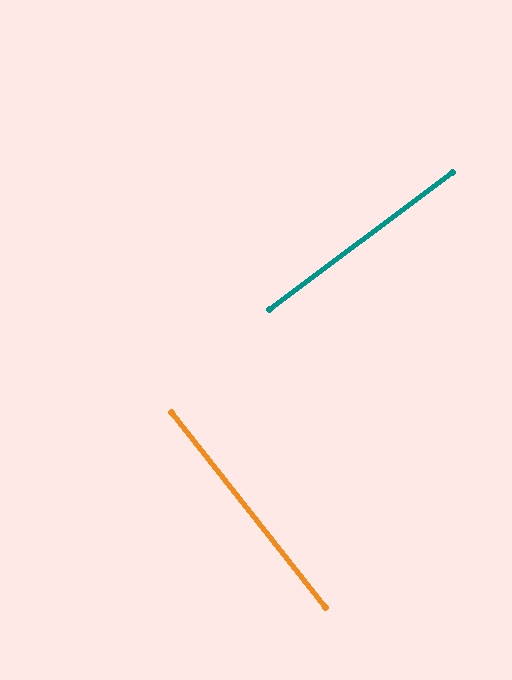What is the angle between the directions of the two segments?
Approximately 89 degrees.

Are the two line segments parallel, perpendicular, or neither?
Perpendicular — they meet at approximately 89°.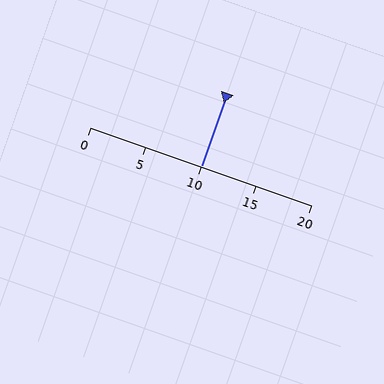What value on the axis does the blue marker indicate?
The marker indicates approximately 10.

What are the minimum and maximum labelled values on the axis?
The axis runs from 0 to 20.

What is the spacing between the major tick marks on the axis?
The major ticks are spaced 5 apart.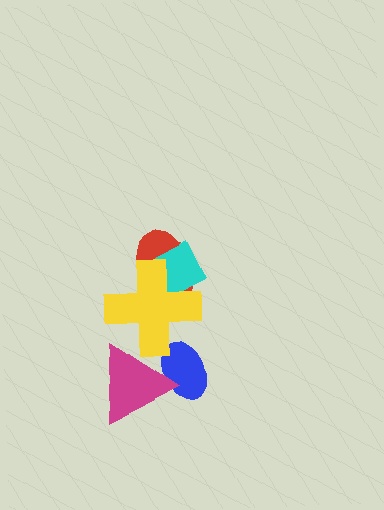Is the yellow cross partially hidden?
No, no other shape covers it.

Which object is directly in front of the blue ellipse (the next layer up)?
The magenta triangle is directly in front of the blue ellipse.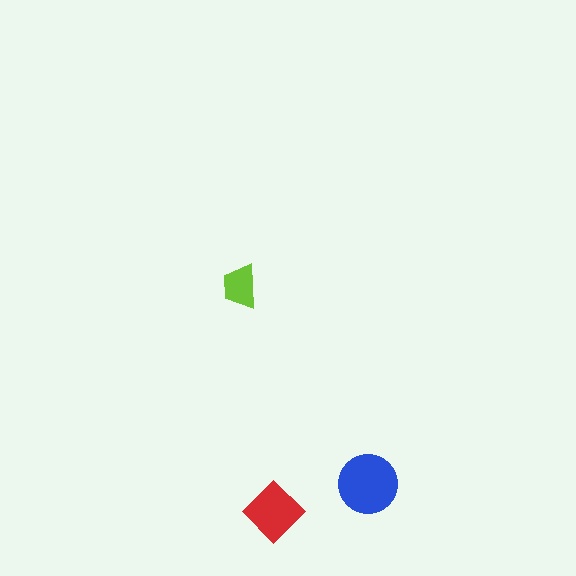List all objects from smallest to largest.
The lime trapezoid, the red diamond, the blue circle.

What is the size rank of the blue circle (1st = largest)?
1st.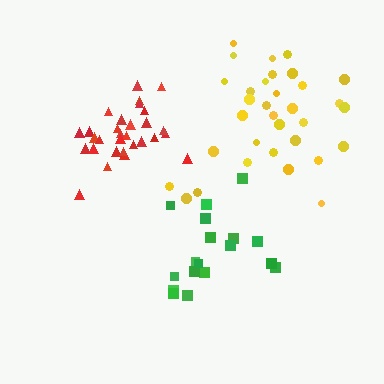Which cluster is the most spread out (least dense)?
Yellow.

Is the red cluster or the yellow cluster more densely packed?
Red.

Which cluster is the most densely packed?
Red.